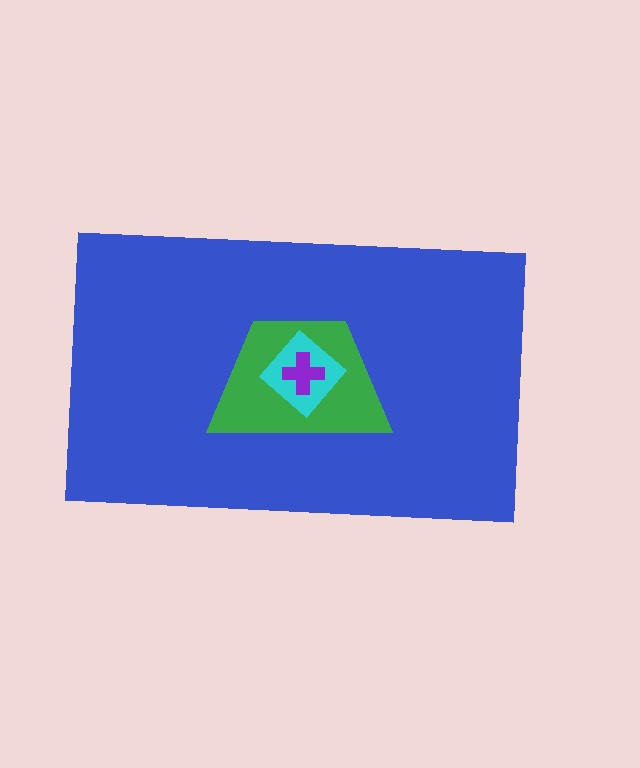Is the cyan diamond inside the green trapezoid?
Yes.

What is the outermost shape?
The blue rectangle.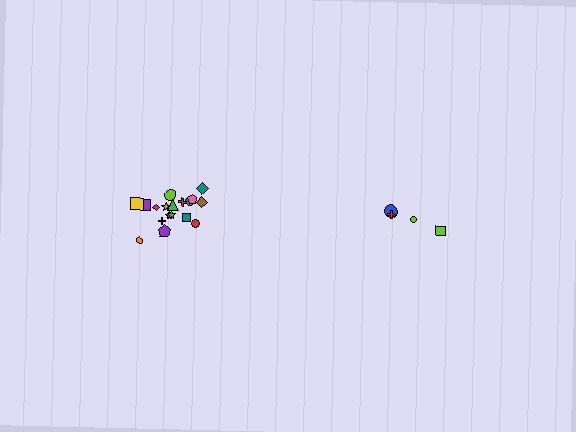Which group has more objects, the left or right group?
The left group.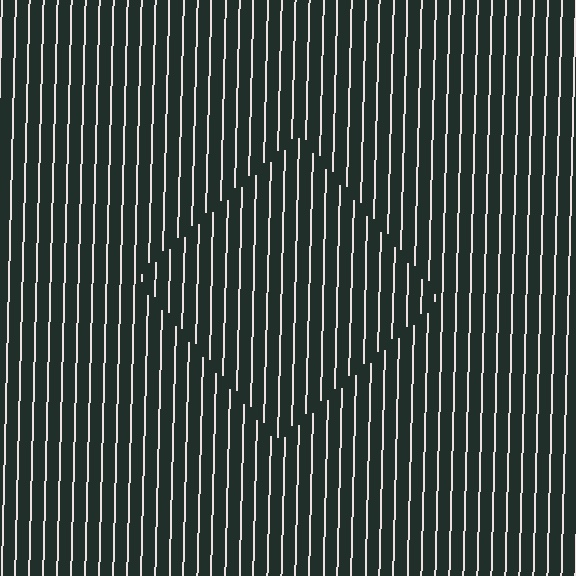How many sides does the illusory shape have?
4 sides — the line-ends trace a square.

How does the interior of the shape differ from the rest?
The interior of the shape contains the same grating, shifted by half a period — the contour is defined by the phase discontinuity where line-ends from the inner and outer gratings abut.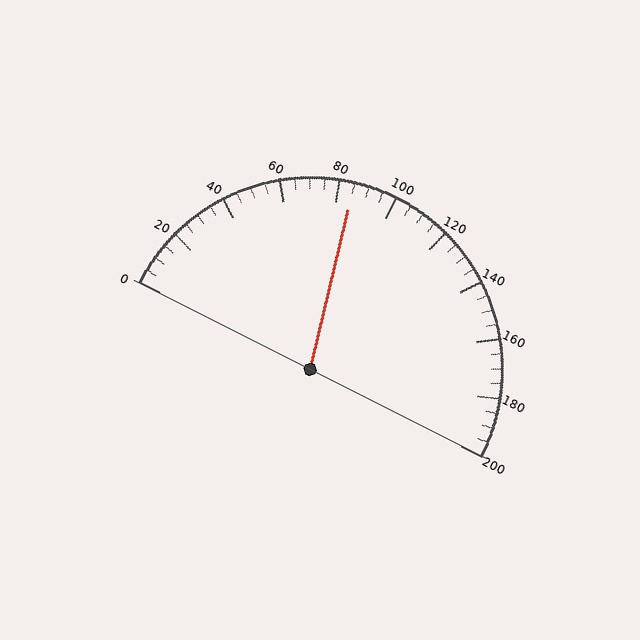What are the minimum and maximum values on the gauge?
The gauge ranges from 0 to 200.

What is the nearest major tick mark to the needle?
The nearest major tick mark is 80.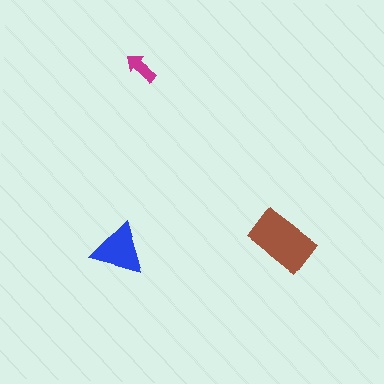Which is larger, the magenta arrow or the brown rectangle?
The brown rectangle.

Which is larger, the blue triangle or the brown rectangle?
The brown rectangle.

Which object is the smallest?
The magenta arrow.